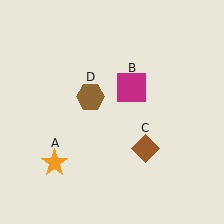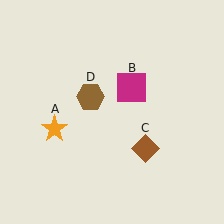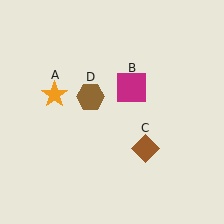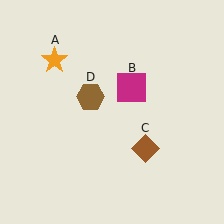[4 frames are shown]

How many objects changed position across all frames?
1 object changed position: orange star (object A).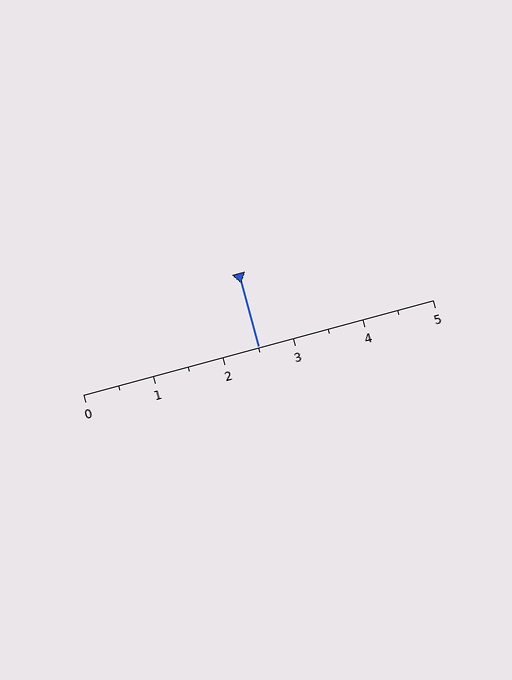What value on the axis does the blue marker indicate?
The marker indicates approximately 2.5.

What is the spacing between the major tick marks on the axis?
The major ticks are spaced 1 apart.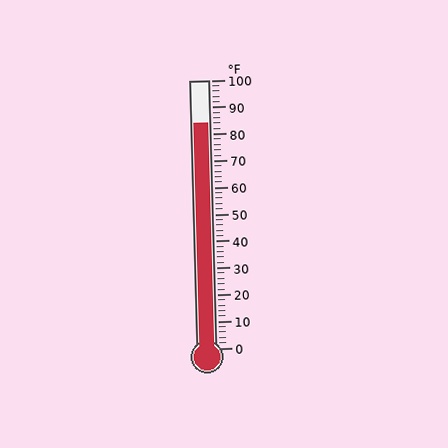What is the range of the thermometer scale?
The thermometer scale ranges from 0°F to 100°F.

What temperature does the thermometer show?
The thermometer shows approximately 84°F.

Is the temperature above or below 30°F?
The temperature is above 30°F.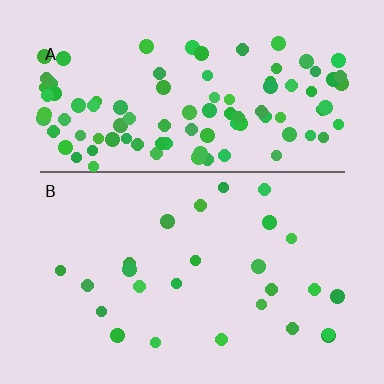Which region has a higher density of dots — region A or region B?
A (the top).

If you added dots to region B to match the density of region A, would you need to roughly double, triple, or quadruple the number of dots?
Approximately quadruple.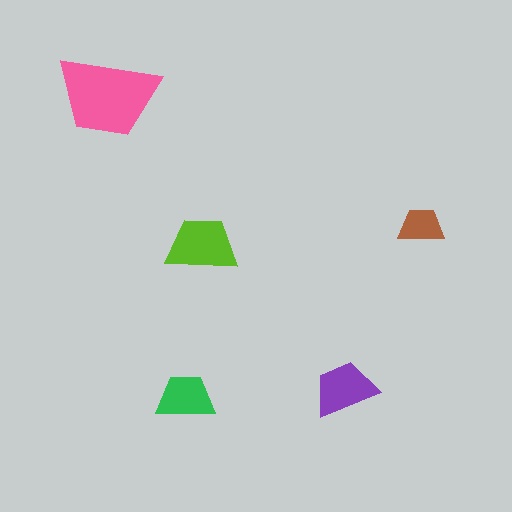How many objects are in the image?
There are 5 objects in the image.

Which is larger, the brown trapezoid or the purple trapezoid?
The purple one.